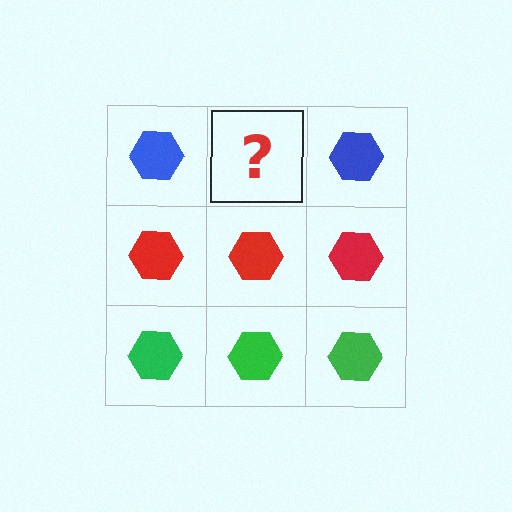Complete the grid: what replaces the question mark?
The question mark should be replaced with a blue hexagon.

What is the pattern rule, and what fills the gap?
The rule is that each row has a consistent color. The gap should be filled with a blue hexagon.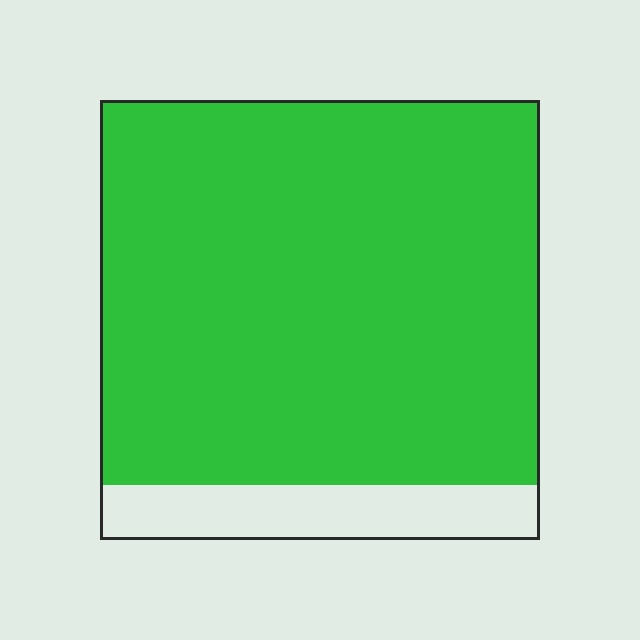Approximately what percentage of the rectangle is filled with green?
Approximately 90%.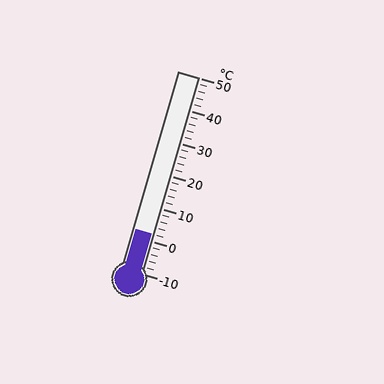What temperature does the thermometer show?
The thermometer shows approximately 2°C.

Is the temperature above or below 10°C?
The temperature is below 10°C.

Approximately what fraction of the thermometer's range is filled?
The thermometer is filled to approximately 20% of its range.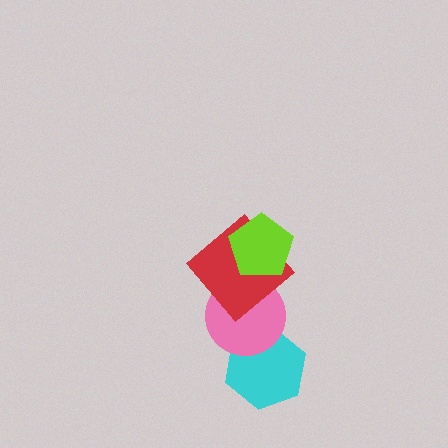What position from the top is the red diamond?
The red diamond is 2nd from the top.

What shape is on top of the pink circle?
The red diamond is on top of the pink circle.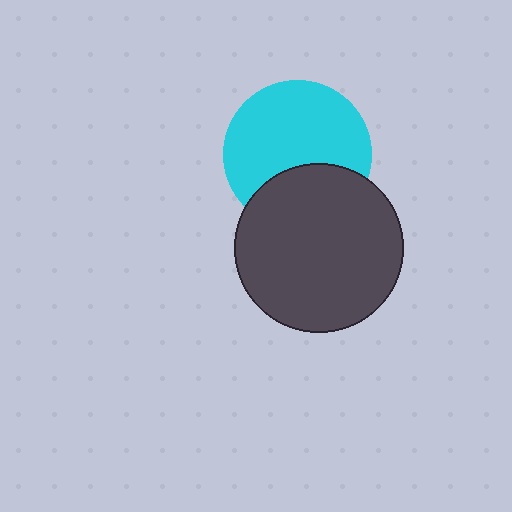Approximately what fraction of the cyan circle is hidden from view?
Roughly 32% of the cyan circle is hidden behind the dark gray circle.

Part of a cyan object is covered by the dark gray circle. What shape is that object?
It is a circle.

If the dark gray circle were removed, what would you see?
You would see the complete cyan circle.